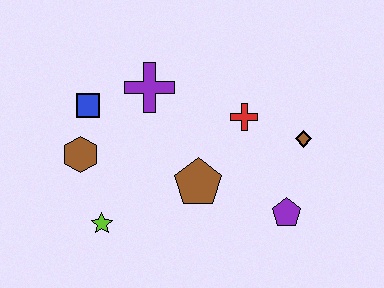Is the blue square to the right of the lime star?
No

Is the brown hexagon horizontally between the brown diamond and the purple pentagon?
No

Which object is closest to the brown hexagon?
The blue square is closest to the brown hexagon.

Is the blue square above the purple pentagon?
Yes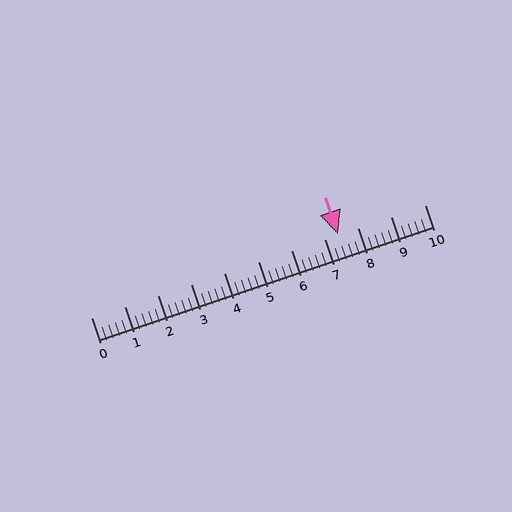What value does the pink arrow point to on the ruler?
The pink arrow points to approximately 7.4.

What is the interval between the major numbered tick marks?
The major tick marks are spaced 1 units apart.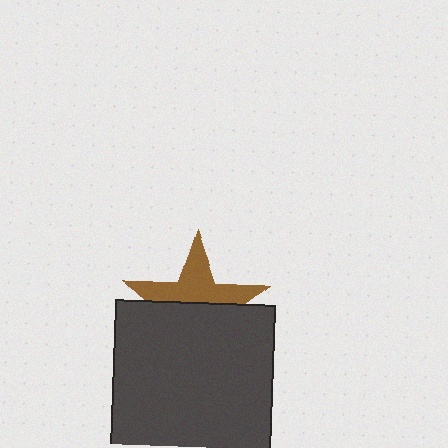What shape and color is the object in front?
The object in front is a dark gray rectangle.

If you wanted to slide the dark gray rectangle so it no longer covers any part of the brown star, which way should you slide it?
Slide it down — that is the most direct way to separate the two shapes.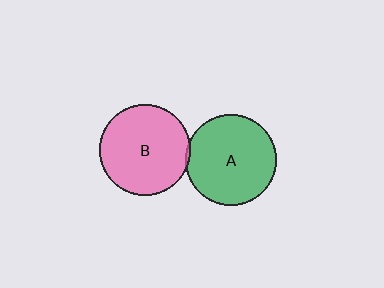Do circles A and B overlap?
Yes.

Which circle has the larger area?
Circle A (green).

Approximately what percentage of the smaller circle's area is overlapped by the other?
Approximately 5%.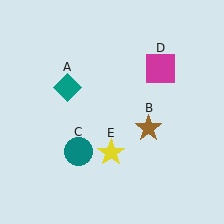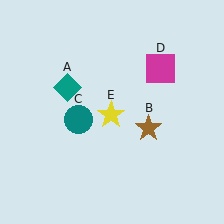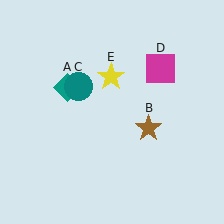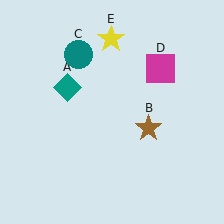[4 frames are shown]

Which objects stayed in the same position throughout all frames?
Teal diamond (object A) and brown star (object B) and magenta square (object D) remained stationary.